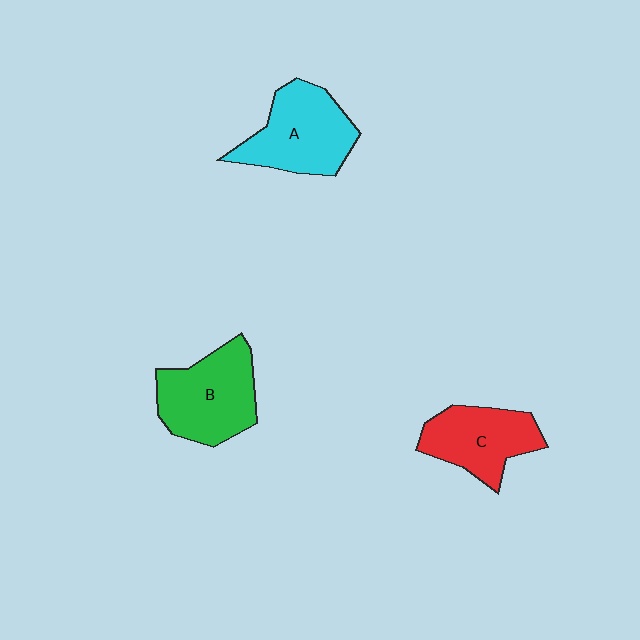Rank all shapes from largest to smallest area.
From largest to smallest: B (green), A (cyan), C (red).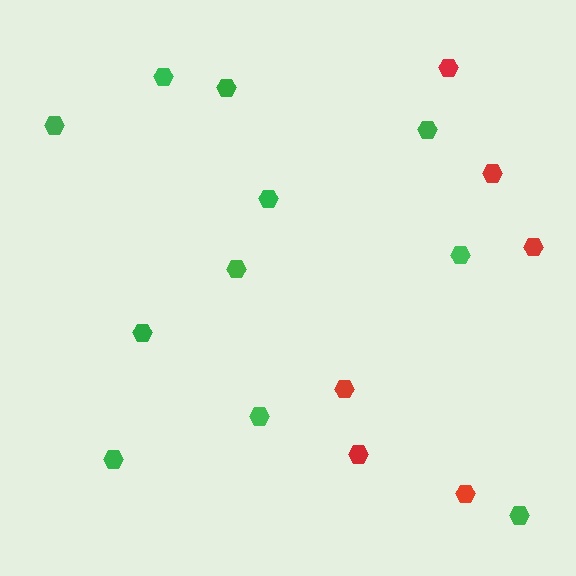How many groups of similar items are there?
There are 2 groups: one group of red hexagons (6) and one group of green hexagons (11).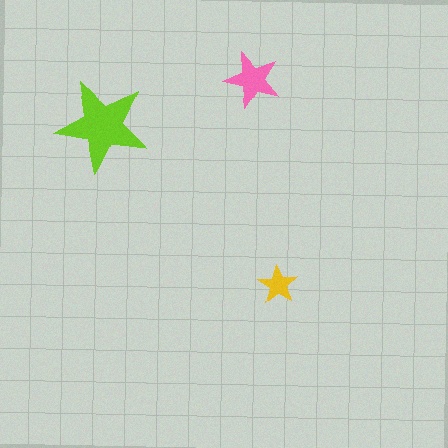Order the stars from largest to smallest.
the lime one, the pink one, the yellow one.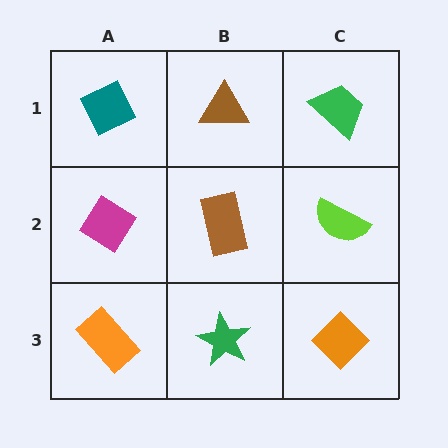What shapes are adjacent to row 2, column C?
A green trapezoid (row 1, column C), an orange diamond (row 3, column C), a brown rectangle (row 2, column B).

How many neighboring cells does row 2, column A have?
3.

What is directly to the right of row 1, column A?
A brown triangle.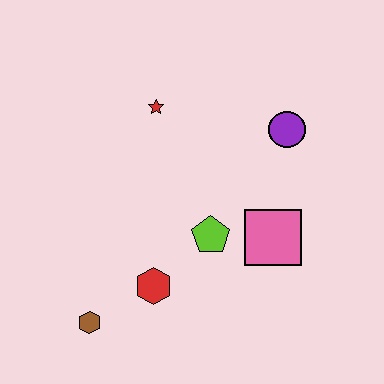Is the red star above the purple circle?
Yes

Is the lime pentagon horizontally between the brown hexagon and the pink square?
Yes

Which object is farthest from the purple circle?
The brown hexagon is farthest from the purple circle.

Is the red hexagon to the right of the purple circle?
No